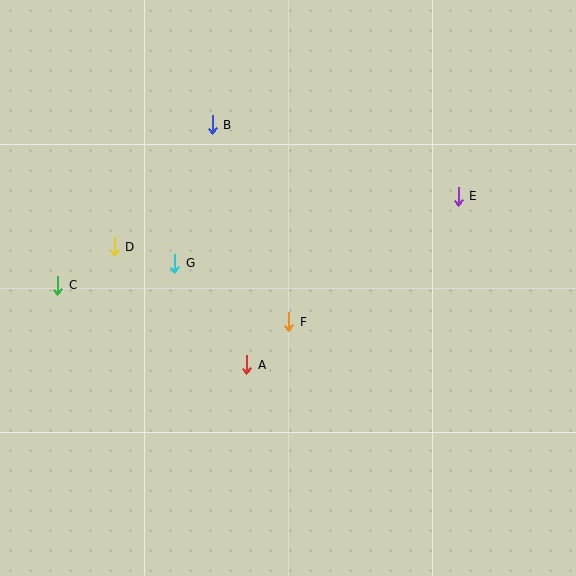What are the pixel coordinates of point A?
Point A is at (247, 365).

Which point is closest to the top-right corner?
Point E is closest to the top-right corner.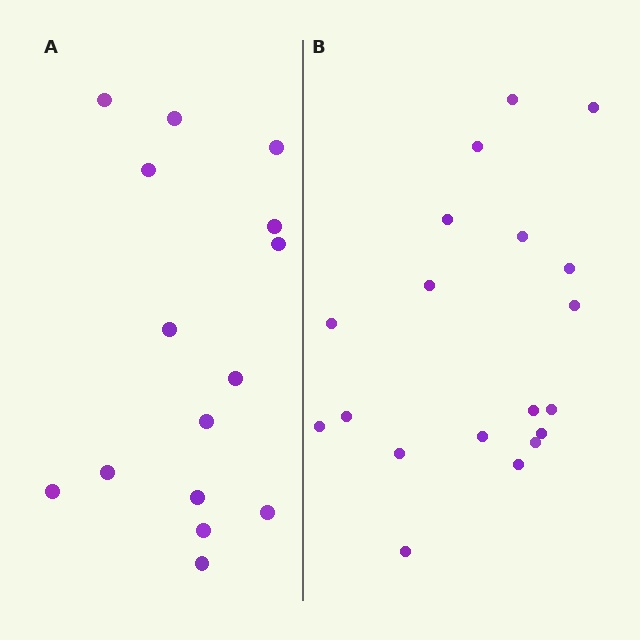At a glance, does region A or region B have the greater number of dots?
Region B (the right region) has more dots.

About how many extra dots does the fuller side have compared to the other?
Region B has about 4 more dots than region A.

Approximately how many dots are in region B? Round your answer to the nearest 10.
About 20 dots. (The exact count is 19, which rounds to 20.)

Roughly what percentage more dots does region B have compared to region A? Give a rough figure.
About 25% more.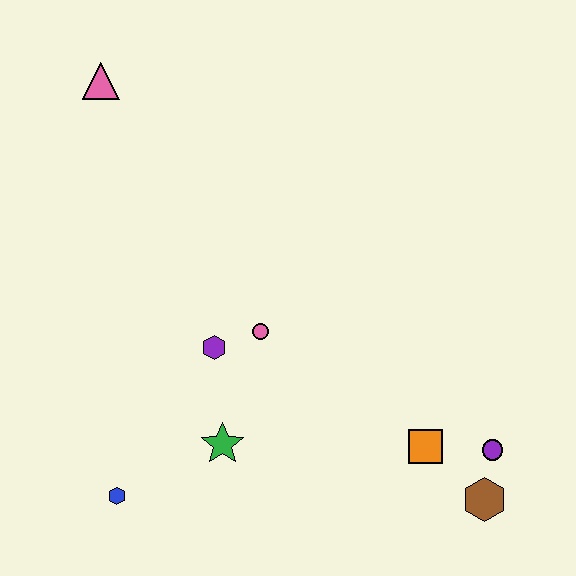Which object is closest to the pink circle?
The purple hexagon is closest to the pink circle.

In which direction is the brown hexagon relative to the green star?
The brown hexagon is to the right of the green star.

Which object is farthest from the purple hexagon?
The brown hexagon is farthest from the purple hexagon.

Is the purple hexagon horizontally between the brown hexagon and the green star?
No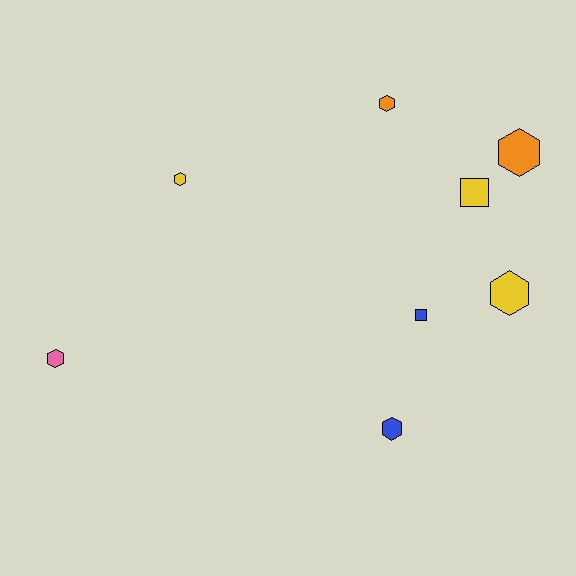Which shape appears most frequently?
Hexagon, with 6 objects.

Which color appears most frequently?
Yellow, with 3 objects.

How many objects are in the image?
There are 8 objects.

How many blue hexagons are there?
There is 1 blue hexagon.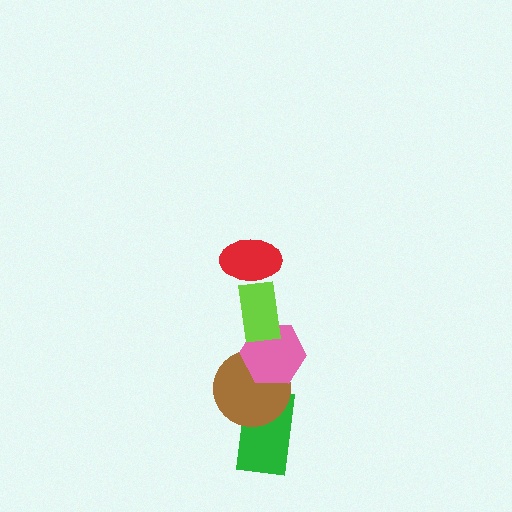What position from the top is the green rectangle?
The green rectangle is 5th from the top.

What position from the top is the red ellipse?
The red ellipse is 1st from the top.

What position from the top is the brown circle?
The brown circle is 4th from the top.